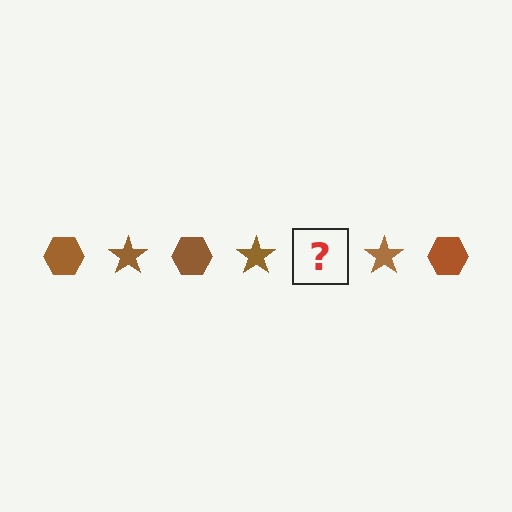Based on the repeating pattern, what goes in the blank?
The blank should be a brown hexagon.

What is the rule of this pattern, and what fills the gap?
The rule is that the pattern cycles through hexagon, star shapes in brown. The gap should be filled with a brown hexagon.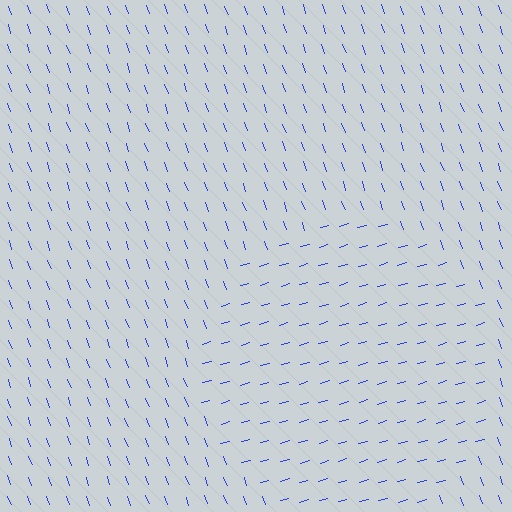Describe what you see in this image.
The image is filled with small blue line segments. A circle region in the image has lines oriented differently from the surrounding lines, creating a visible texture boundary.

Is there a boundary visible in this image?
Yes, there is a texture boundary formed by a change in line orientation.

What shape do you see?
I see a circle.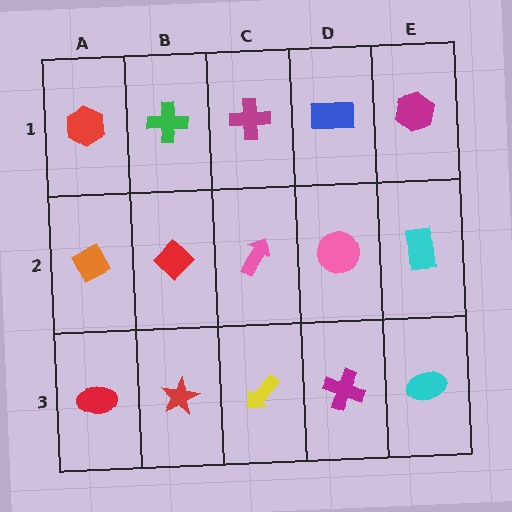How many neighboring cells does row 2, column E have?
3.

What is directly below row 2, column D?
A magenta cross.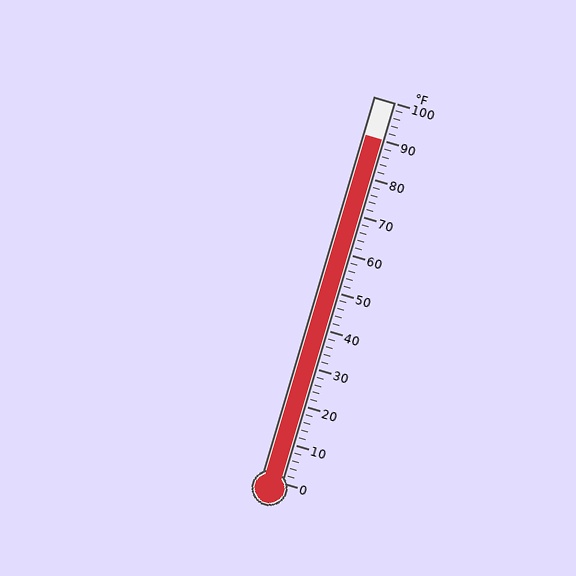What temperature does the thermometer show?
The thermometer shows approximately 90°F.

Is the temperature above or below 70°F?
The temperature is above 70°F.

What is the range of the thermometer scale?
The thermometer scale ranges from 0°F to 100°F.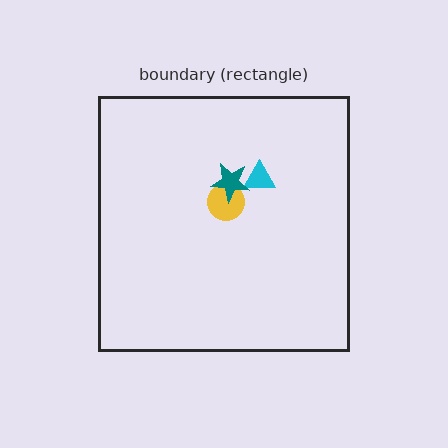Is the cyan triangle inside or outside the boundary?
Inside.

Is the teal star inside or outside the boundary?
Inside.